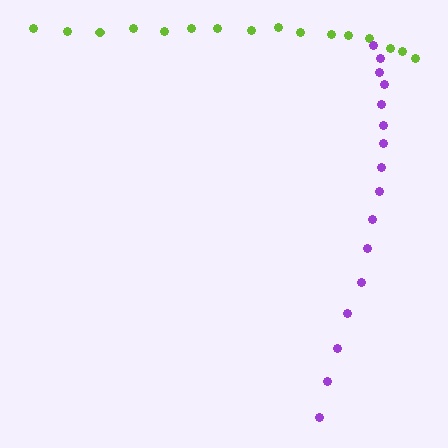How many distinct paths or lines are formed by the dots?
There are 2 distinct paths.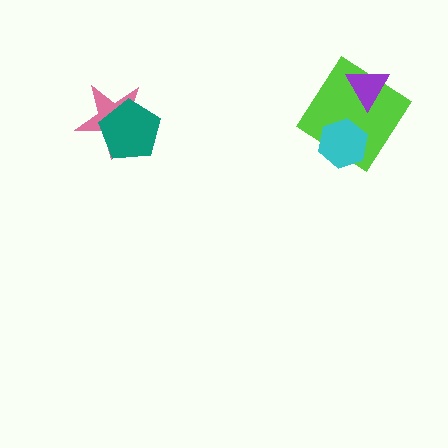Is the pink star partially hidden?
Yes, it is partially covered by another shape.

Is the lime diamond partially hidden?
Yes, it is partially covered by another shape.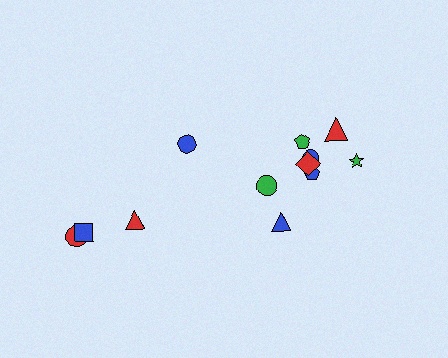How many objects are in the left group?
There are 4 objects.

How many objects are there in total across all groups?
There are 12 objects.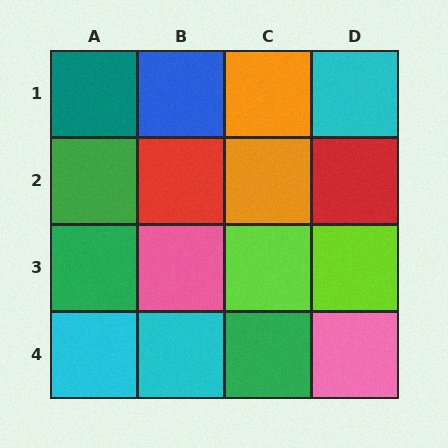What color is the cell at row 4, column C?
Green.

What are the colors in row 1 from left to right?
Teal, blue, orange, cyan.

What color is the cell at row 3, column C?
Lime.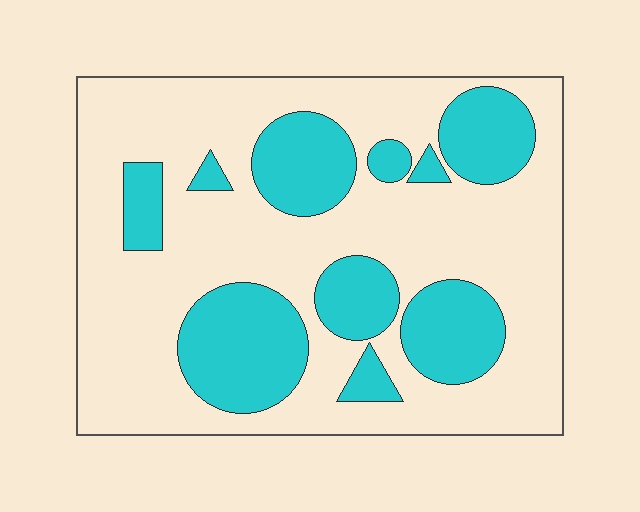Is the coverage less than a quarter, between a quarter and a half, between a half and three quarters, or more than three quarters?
Between a quarter and a half.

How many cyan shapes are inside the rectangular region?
10.